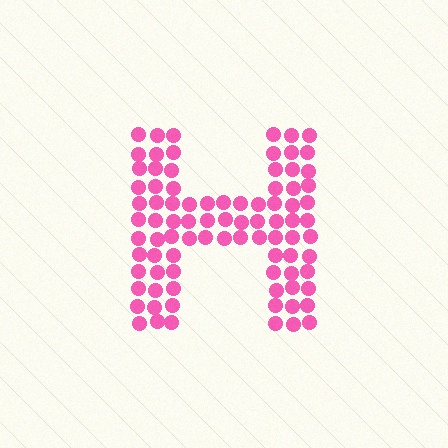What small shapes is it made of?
It is made of small circles.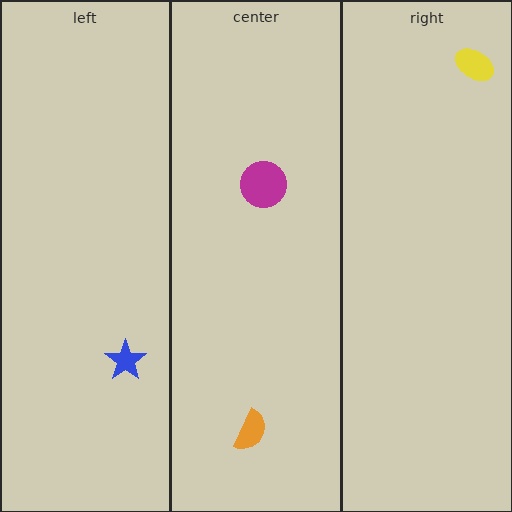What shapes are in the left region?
The blue star.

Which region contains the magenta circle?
The center region.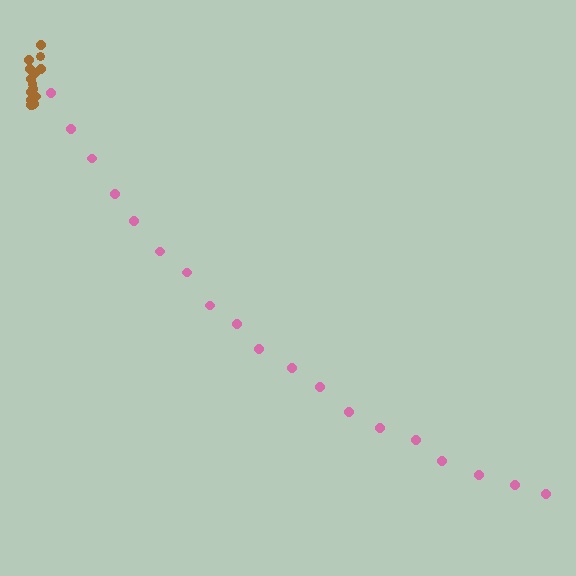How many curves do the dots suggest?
There are 2 distinct paths.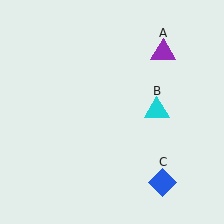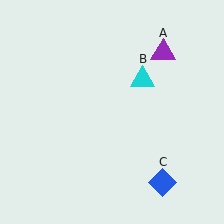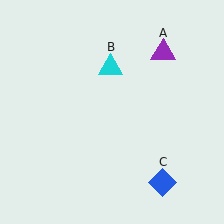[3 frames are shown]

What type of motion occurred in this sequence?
The cyan triangle (object B) rotated counterclockwise around the center of the scene.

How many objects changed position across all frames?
1 object changed position: cyan triangle (object B).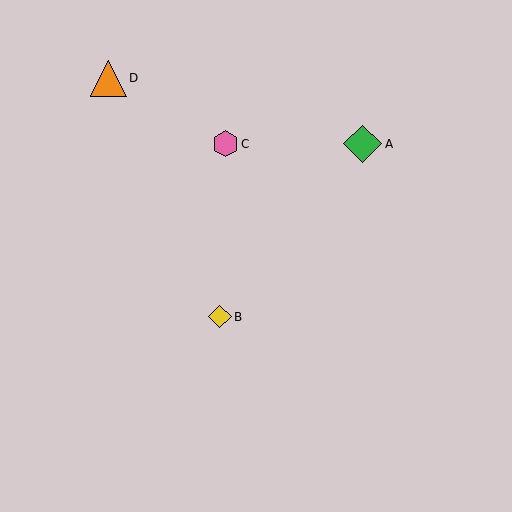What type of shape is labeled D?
Shape D is an orange triangle.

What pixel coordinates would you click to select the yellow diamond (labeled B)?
Click at (220, 317) to select the yellow diamond B.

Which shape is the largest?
The green diamond (labeled A) is the largest.